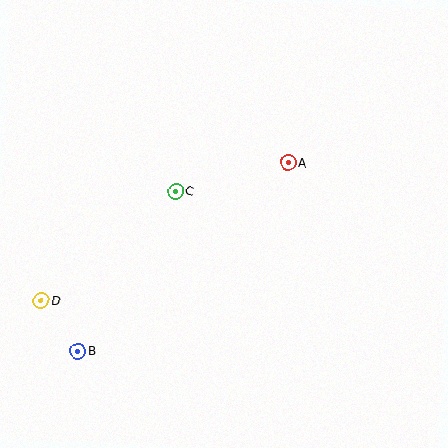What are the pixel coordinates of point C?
Point C is at (176, 191).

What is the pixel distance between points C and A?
The distance between C and A is 116 pixels.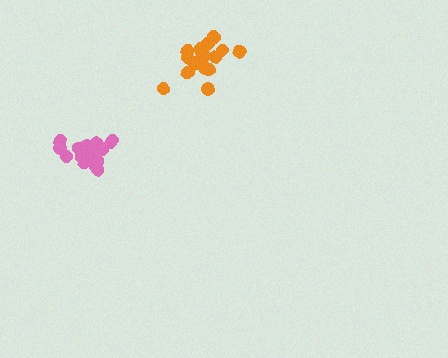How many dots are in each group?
Group 1: 18 dots, Group 2: 17 dots (35 total).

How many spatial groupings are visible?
There are 2 spatial groupings.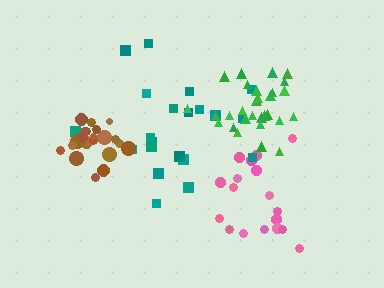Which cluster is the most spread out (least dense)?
Teal.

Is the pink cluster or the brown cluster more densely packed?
Brown.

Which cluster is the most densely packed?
Brown.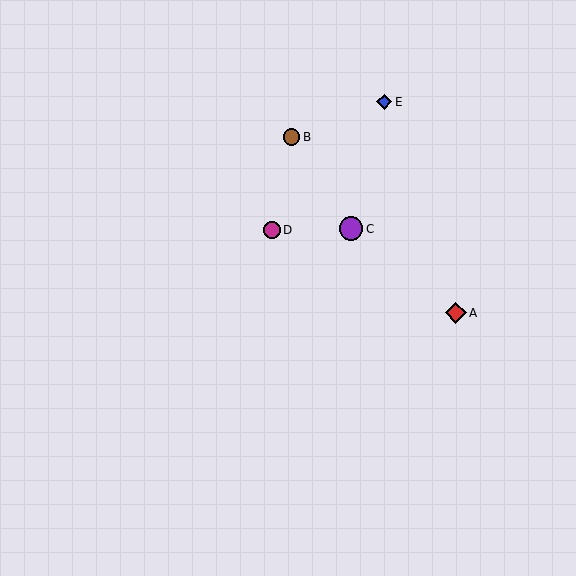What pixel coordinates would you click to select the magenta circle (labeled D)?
Click at (272, 230) to select the magenta circle D.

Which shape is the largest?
The purple circle (labeled C) is the largest.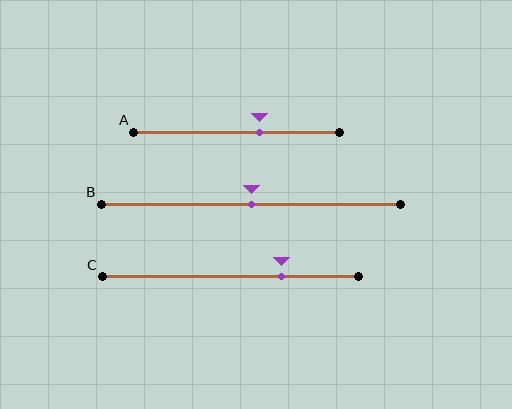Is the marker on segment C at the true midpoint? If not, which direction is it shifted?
No, the marker on segment C is shifted to the right by about 20% of the segment length.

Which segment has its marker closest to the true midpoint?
Segment B has its marker closest to the true midpoint.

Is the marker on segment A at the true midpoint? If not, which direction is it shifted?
No, the marker on segment A is shifted to the right by about 11% of the segment length.